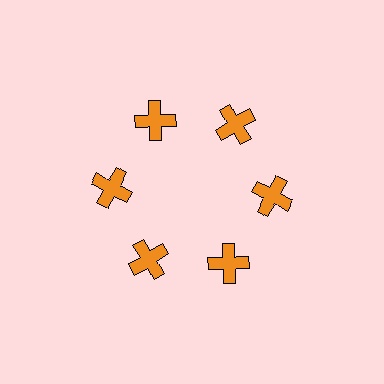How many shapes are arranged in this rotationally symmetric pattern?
There are 6 shapes, arranged in 6 groups of 1.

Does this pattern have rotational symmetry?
Yes, this pattern has 6-fold rotational symmetry. It looks the same after rotating 60 degrees around the center.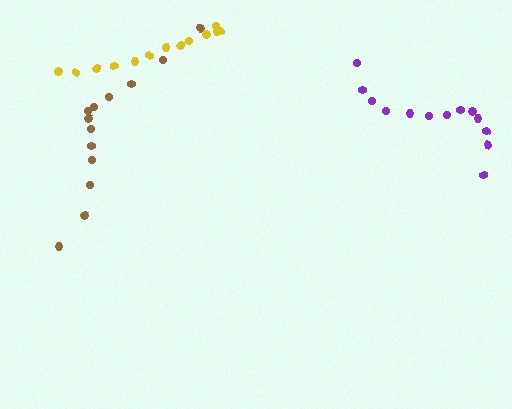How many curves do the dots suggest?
There are 3 distinct paths.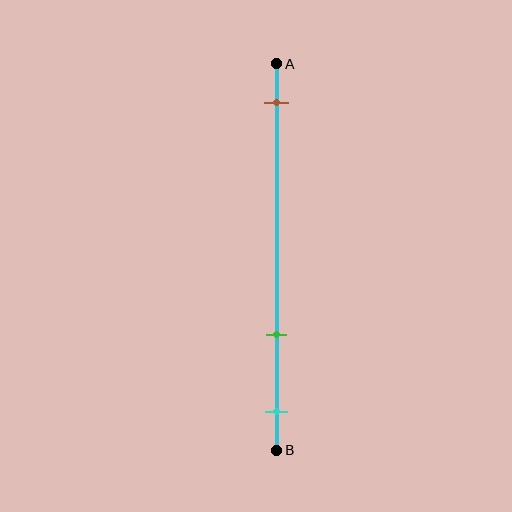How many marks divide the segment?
There are 3 marks dividing the segment.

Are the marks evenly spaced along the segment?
No, the marks are not evenly spaced.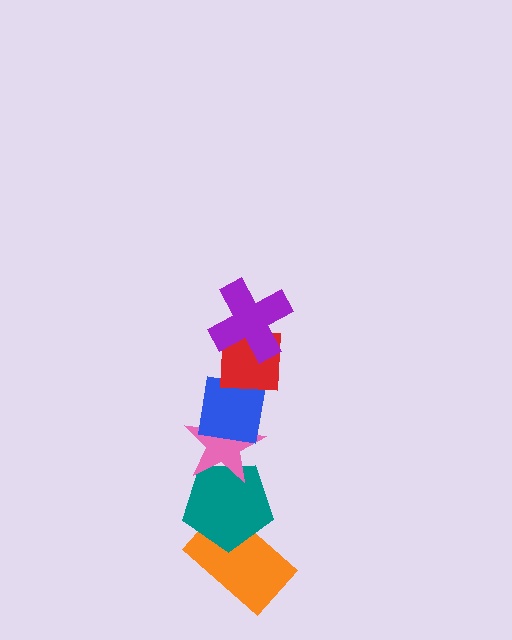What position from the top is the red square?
The red square is 2nd from the top.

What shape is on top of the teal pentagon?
The pink star is on top of the teal pentagon.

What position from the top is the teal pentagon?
The teal pentagon is 5th from the top.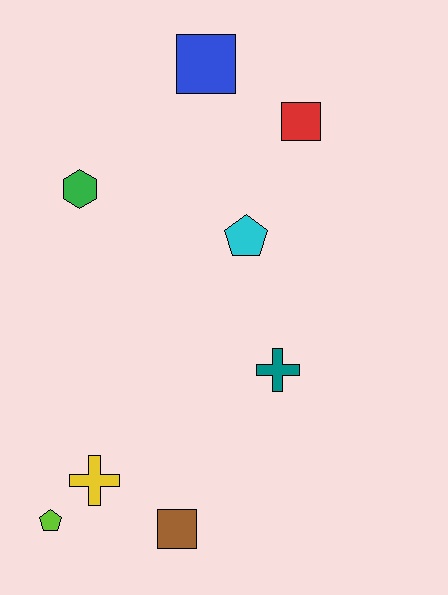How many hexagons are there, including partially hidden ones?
There is 1 hexagon.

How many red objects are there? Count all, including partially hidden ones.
There is 1 red object.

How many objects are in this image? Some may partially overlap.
There are 8 objects.